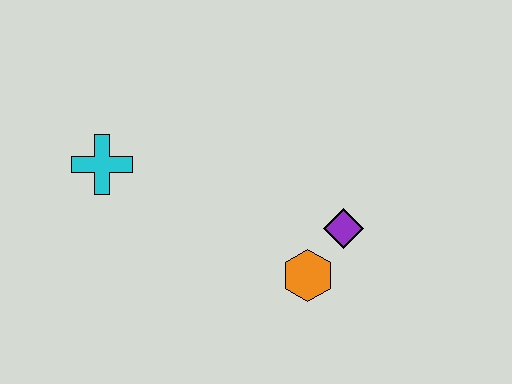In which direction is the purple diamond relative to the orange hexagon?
The purple diamond is above the orange hexagon.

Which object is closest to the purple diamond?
The orange hexagon is closest to the purple diamond.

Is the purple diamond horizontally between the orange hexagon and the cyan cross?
No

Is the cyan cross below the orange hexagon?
No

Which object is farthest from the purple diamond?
The cyan cross is farthest from the purple diamond.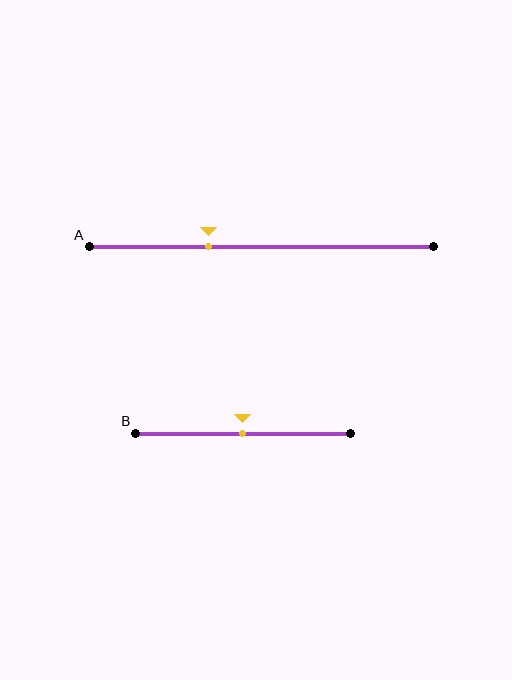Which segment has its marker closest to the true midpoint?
Segment B has its marker closest to the true midpoint.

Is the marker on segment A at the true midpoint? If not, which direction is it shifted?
No, the marker on segment A is shifted to the left by about 16% of the segment length.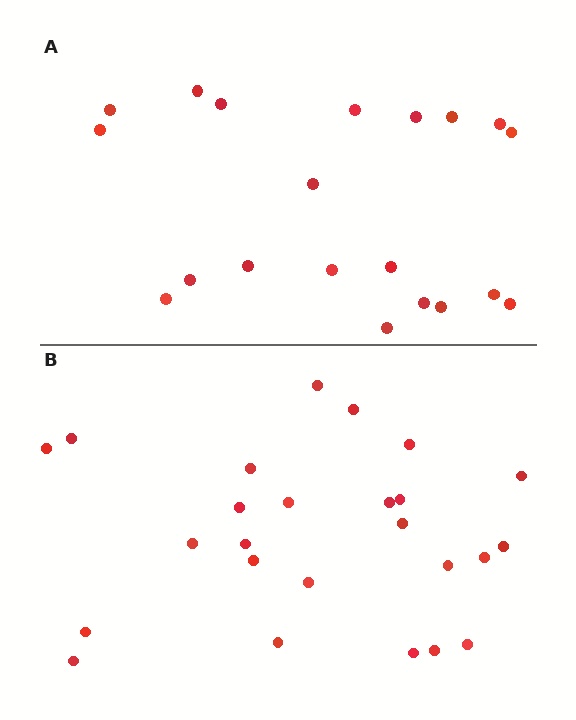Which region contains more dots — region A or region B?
Region B (the bottom region) has more dots.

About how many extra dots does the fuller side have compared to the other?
Region B has about 5 more dots than region A.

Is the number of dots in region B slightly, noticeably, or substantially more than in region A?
Region B has noticeably more, but not dramatically so. The ratio is roughly 1.2 to 1.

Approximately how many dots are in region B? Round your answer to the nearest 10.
About 20 dots. (The exact count is 25, which rounds to 20.)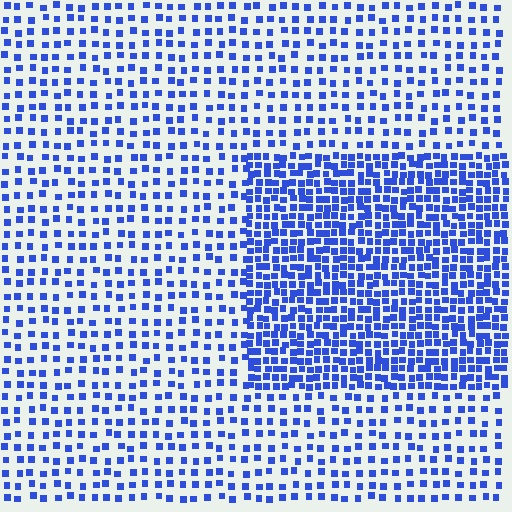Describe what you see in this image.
The image contains small blue elements arranged at two different densities. A rectangle-shaped region is visible where the elements are more densely packed than the surrounding area.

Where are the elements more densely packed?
The elements are more densely packed inside the rectangle boundary.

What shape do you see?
I see a rectangle.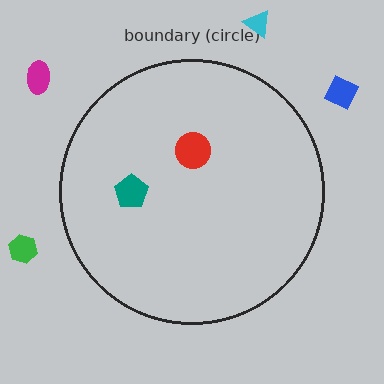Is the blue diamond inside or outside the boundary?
Outside.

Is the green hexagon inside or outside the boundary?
Outside.